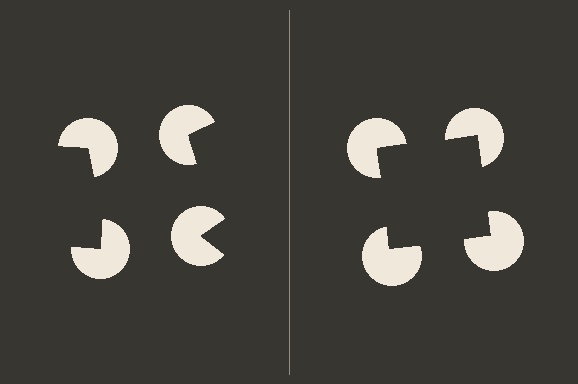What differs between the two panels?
The pac-man discs are positioned identically on both sides; only the wedge orientations differ. On the right they align to a square; on the left they are misaligned.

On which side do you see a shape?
An illusory square appears on the right side. On the left side the wedge cuts are rotated, so no coherent shape forms.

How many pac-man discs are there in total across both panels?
8 — 4 on each side.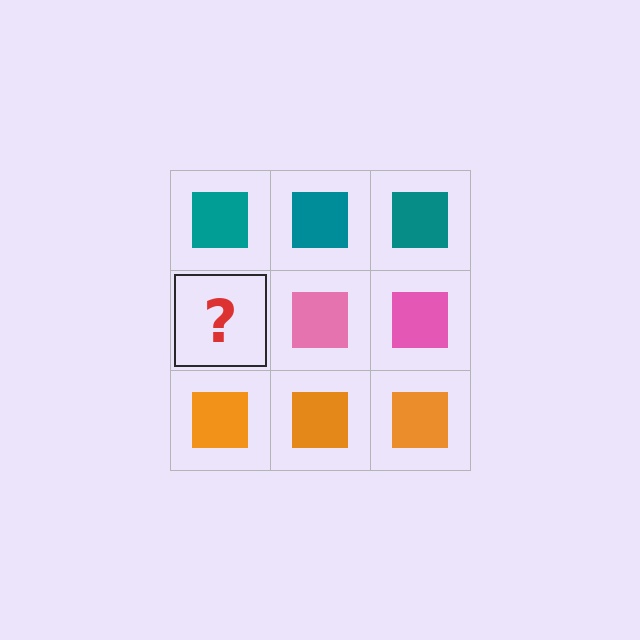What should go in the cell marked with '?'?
The missing cell should contain a pink square.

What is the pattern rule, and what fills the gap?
The rule is that each row has a consistent color. The gap should be filled with a pink square.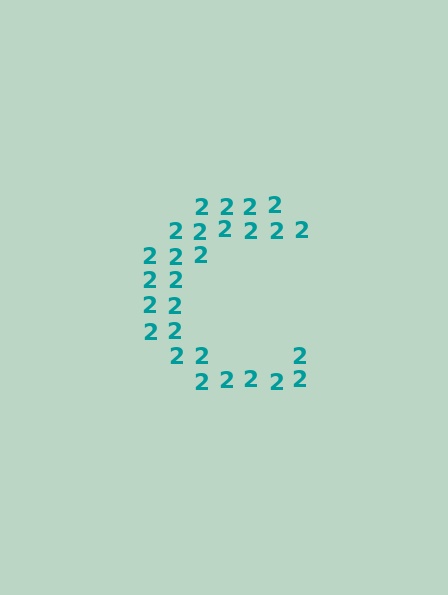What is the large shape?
The large shape is the letter C.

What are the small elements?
The small elements are digit 2's.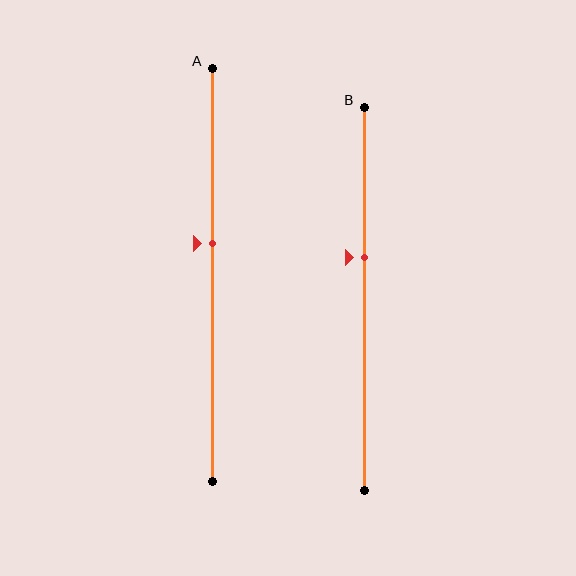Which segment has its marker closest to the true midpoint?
Segment A has its marker closest to the true midpoint.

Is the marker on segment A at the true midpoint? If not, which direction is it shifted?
No, the marker on segment A is shifted upward by about 8% of the segment length.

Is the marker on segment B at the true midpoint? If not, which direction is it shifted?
No, the marker on segment B is shifted upward by about 11% of the segment length.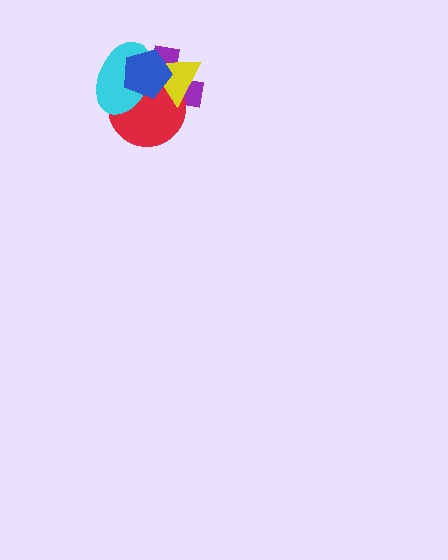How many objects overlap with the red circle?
4 objects overlap with the red circle.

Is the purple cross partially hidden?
Yes, it is partially covered by another shape.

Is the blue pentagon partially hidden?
No, no other shape covers it.